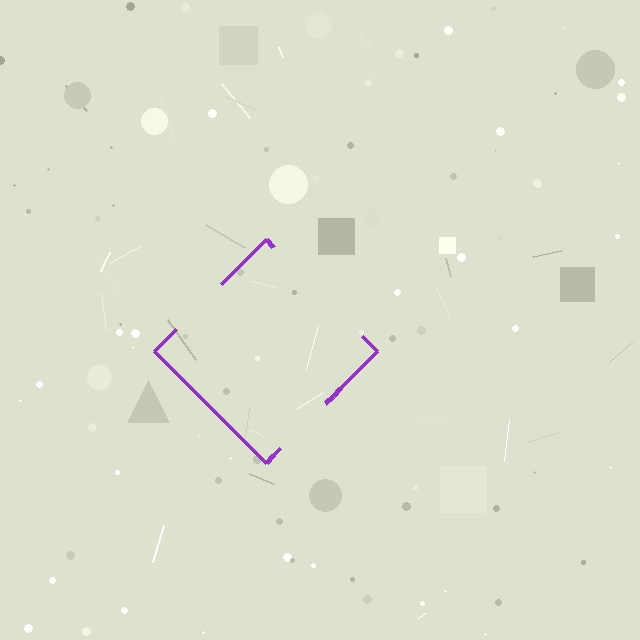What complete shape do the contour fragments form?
The contour fragments form a diamond.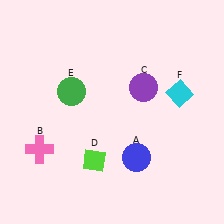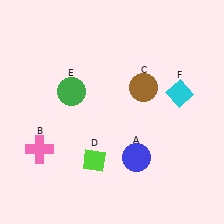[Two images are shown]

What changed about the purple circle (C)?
In Image 1, C is purple. In Image 2, it changed to brown.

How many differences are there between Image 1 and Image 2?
There is 1 difference between the two images.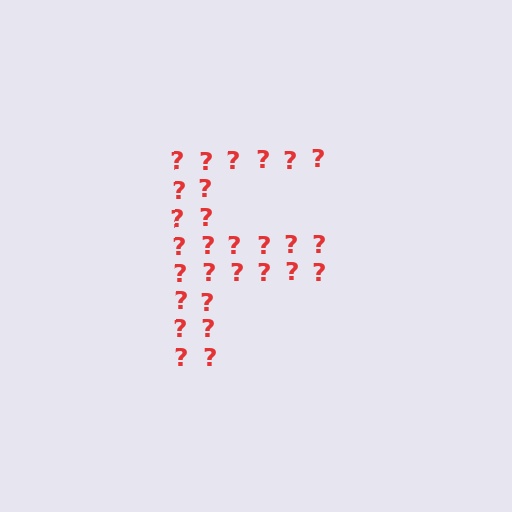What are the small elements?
The small elements are question marks.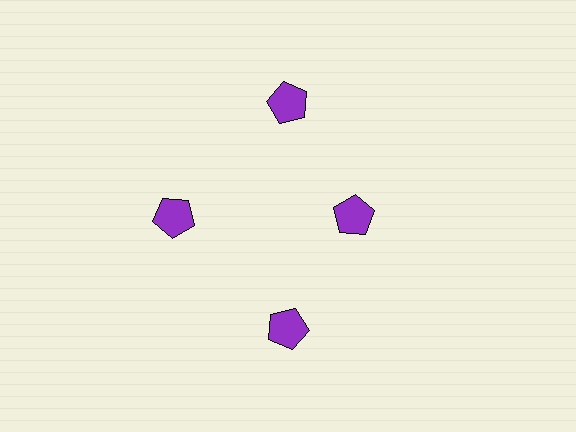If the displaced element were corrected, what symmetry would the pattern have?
It would have 4-fold rotational symmetry — the pattern would map onto itself every 90 degrees.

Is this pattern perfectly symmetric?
No. The 4 purple pentagons are arranged in a ring, but one element near the 3 o'clock position is pulled inward toward the center, breaking the 4-fold rotational symmetry.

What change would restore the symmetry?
The symmetry would be restored by moving it outward, back onto the ring so that all 4 pentagons sit at equal angles and equal distance from the center.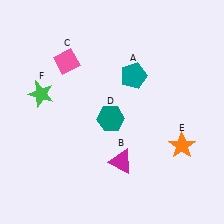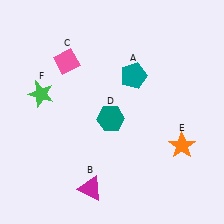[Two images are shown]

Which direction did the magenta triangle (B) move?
The magenta triangle (B) moved left.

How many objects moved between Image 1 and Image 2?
1 object moved between the two images.